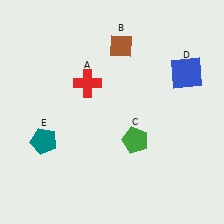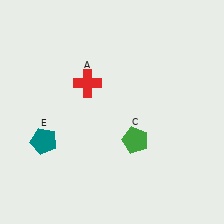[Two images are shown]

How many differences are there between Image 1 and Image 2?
There are 2 differences between the two images.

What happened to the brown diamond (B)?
The brown diamond (B) was removed in Image 2. It was in the top-right area of Image 1.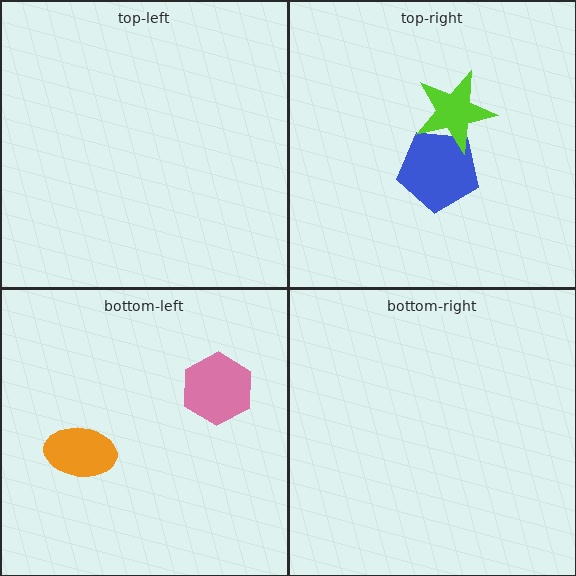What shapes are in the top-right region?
The blue pentagon, the lime star.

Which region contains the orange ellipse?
The bottom-left region.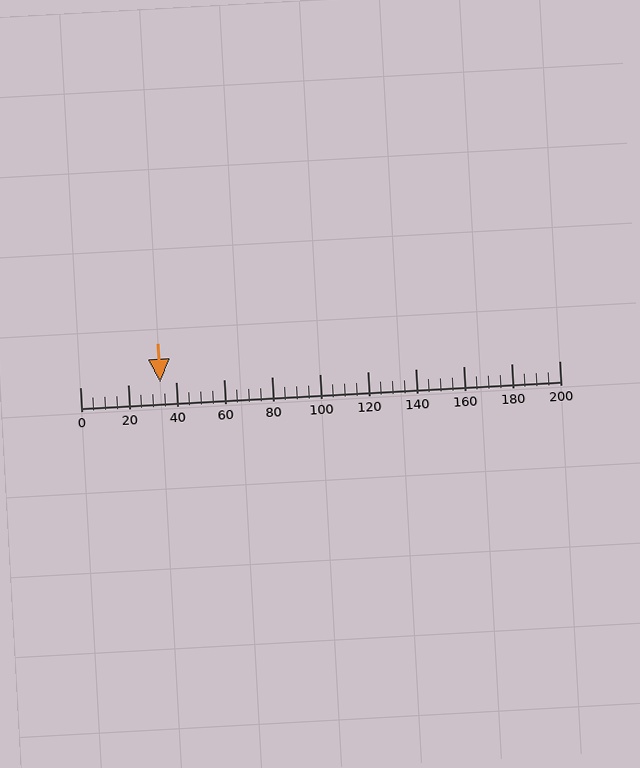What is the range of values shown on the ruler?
The ruler shows values from 0 to 200.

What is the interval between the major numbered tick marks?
The major tick marks are spaced 20 units apart.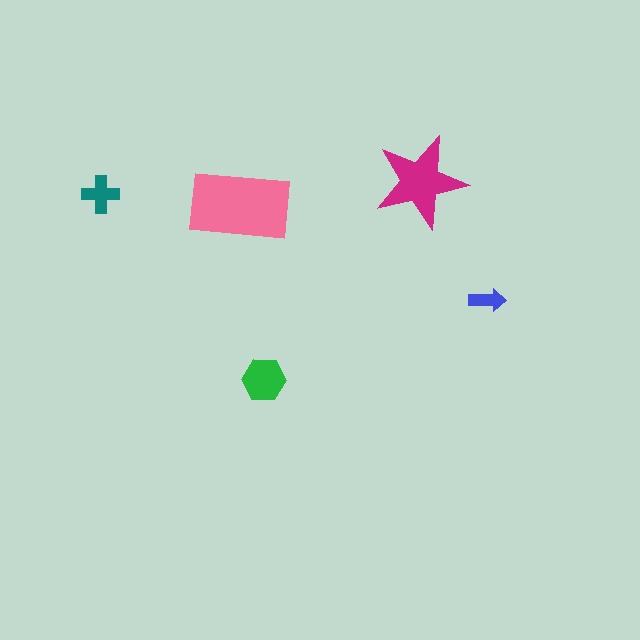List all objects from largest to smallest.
The pink rectangle, the magenta star, the green hexagon, the teal cross, the blue arrow.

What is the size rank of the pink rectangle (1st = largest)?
1st.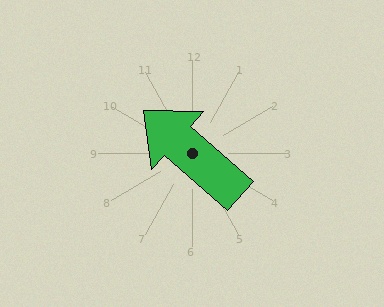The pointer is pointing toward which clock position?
Roughly 10 o'clock.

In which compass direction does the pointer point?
Northwest.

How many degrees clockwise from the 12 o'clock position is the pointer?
Approximately 311 degrees.